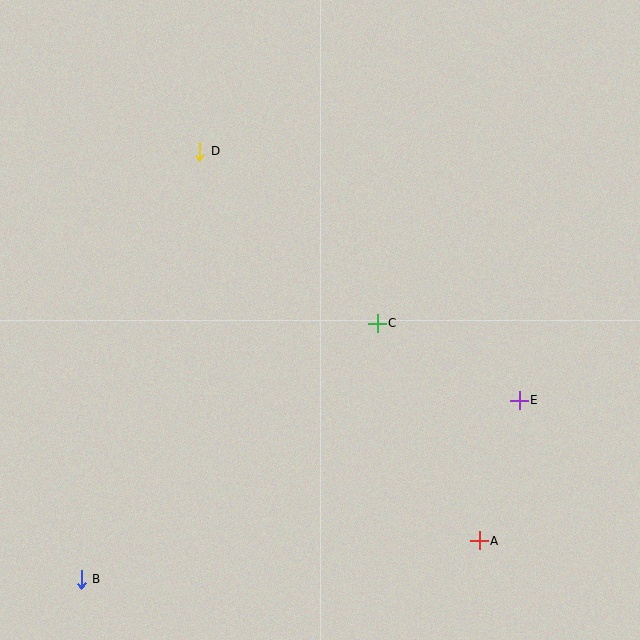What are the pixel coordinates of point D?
Point D is at (200, 151).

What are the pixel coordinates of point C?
Point C is at (377, 323).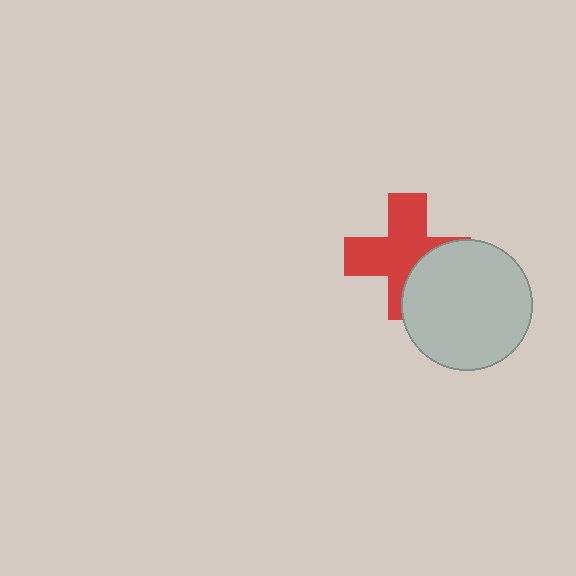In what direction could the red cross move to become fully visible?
The red cross could move toward the upper-left. That would shift it out from behind the light gray circle entirely.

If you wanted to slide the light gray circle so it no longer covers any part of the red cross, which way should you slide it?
Slide it toward the lower-right — that is the most direct way to separate the two shapes.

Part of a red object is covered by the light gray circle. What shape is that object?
It is a cross.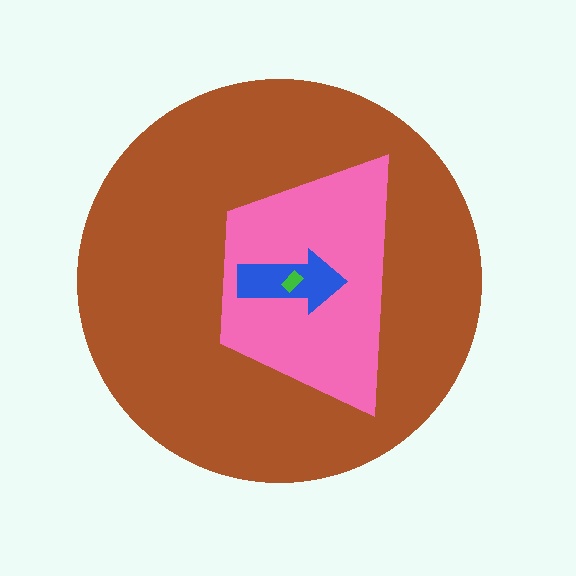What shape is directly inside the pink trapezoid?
The blue arrow.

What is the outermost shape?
The brown circle.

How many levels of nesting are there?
4.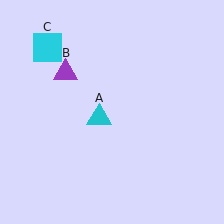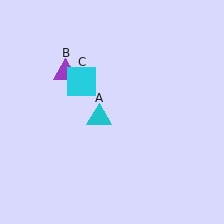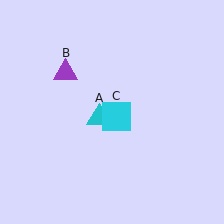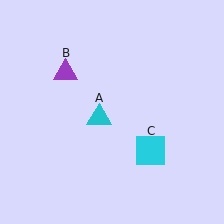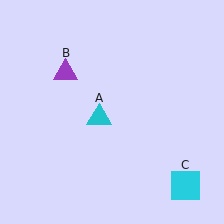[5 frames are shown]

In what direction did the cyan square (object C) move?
The cyan square (object C) moved down and to the right.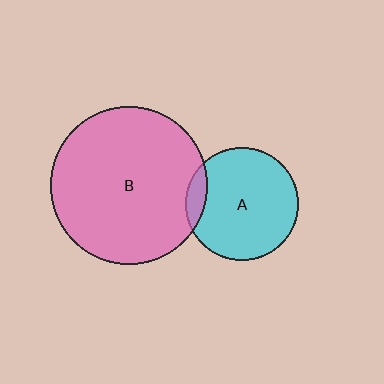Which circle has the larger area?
Circle B (pink).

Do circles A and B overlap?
Yes.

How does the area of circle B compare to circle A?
Approximately 2.0 times.